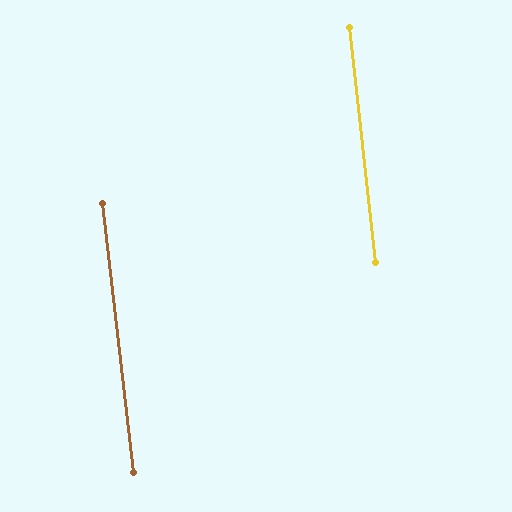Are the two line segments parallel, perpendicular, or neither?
Parallel — their directions differ by only 0.4°.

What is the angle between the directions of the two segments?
Approximately 0 degrees.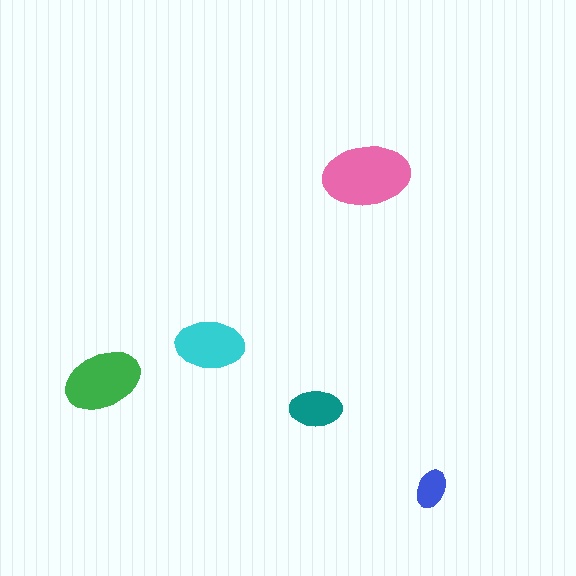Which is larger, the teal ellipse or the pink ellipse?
The pink one.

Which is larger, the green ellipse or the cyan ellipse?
The green one.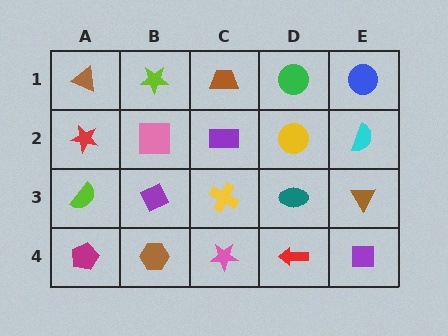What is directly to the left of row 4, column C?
A brown hexagon.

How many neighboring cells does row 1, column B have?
3.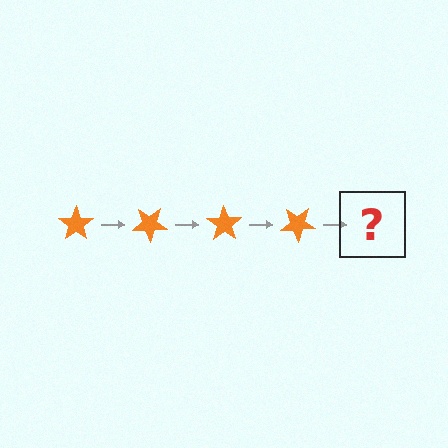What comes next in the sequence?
The next element should be an orange star rotated 140 degrees.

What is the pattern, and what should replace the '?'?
The pattern is that the star rotates 35 degrees each step. The '?' should be an orange star rotated 140 degrees.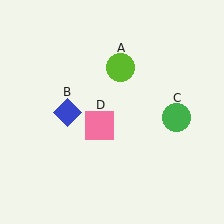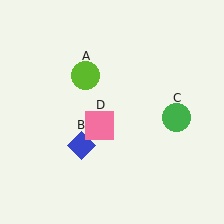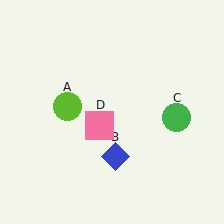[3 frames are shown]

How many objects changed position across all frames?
2 objects changed position: lime circle (object A), blue diamond (object B).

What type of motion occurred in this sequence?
The lime circle (object A), blue diamond (object B) rotated counterclockwise around the center of the scene.